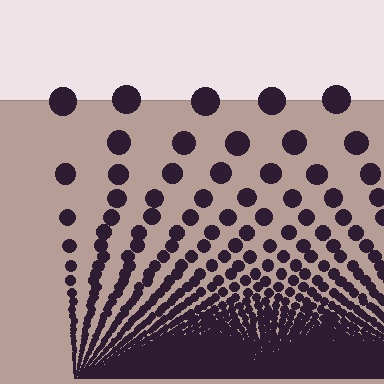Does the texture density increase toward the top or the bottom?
Density increases toward the bottom.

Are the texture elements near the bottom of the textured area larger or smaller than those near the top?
Smaller. The gradient is inverted — elements near the bottom are smaller and denser.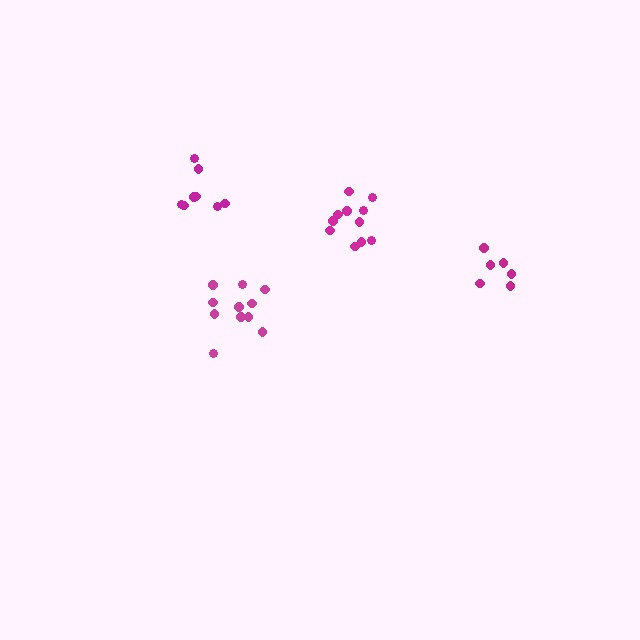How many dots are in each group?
Group 1: 11 dots, Group 2: 8 dots, Group 3: 6 dots, Group 4: 11 dots (36 total).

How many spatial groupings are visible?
There are 4 spatial groupings.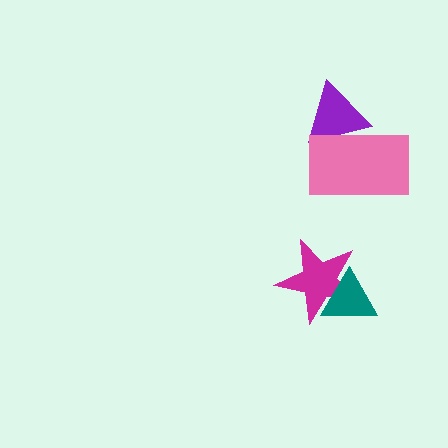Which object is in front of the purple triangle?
The pink rectangle is in front of the purple triangle.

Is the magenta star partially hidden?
Yes, it is partially covered by another shape.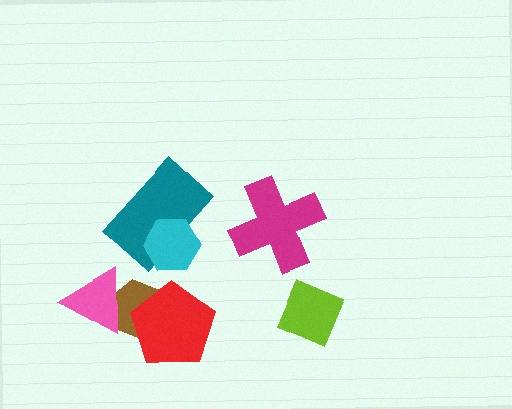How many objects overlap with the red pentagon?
1 object overlaps with the red pentagon.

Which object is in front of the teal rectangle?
The cyan hexagon is in front of the teal rectangle.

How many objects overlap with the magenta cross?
0 objects overlap with the magenta cross.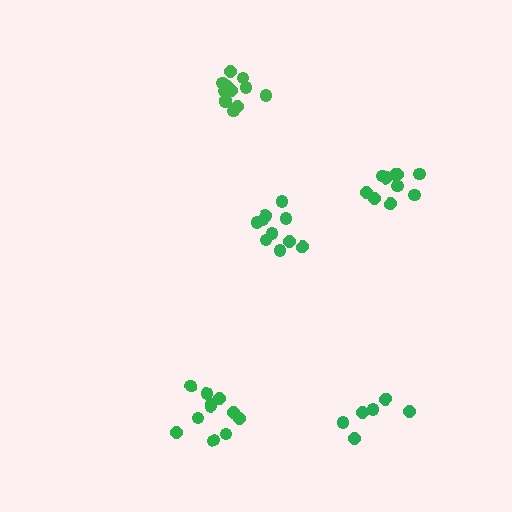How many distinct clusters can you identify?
There are 5 distinct clusters.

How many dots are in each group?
Group 1: 6 dots, Group 2: 10 dots, Group 3: 11 dots, Group 4: 10 dots, Group 5: 12 dots (49 total).